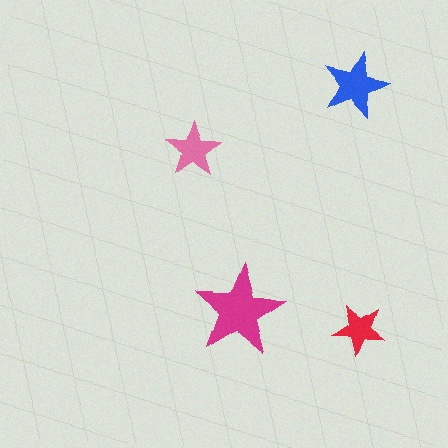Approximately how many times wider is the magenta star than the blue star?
About 1.5 times wider.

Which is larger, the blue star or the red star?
The blue one.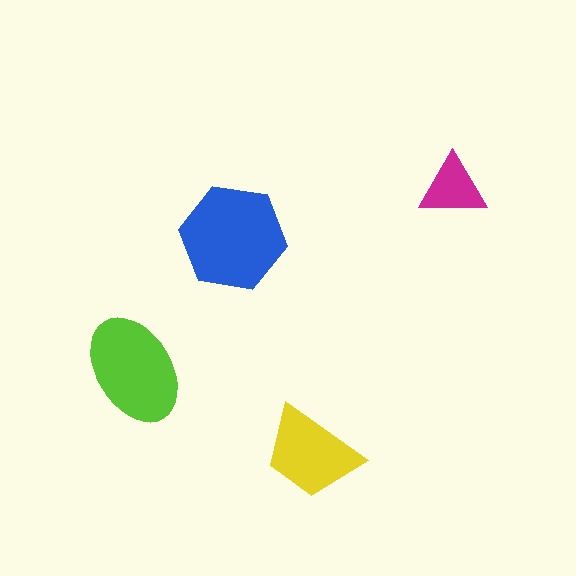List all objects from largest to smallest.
The blue hexagon, the lime ellipse, the yellow trapezoid, the magenta triangle.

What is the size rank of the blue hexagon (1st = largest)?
1st.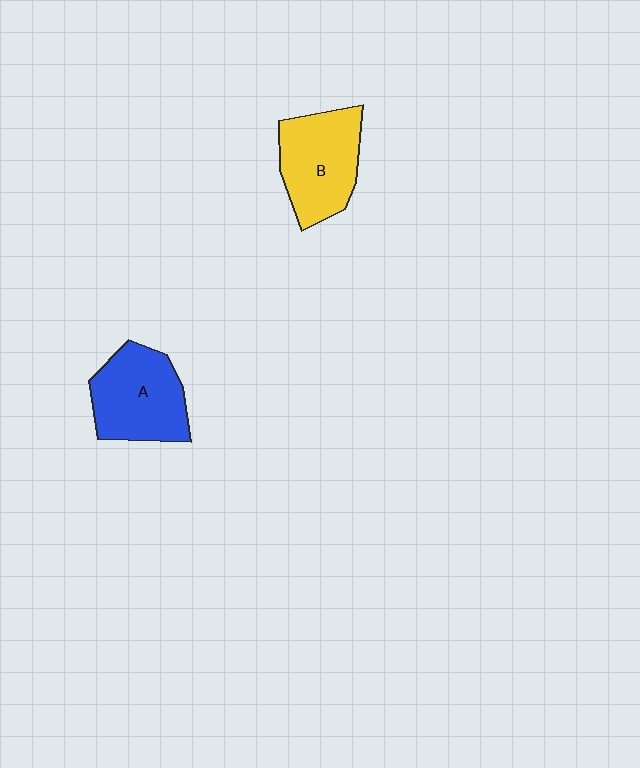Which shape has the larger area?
Shape A (blue).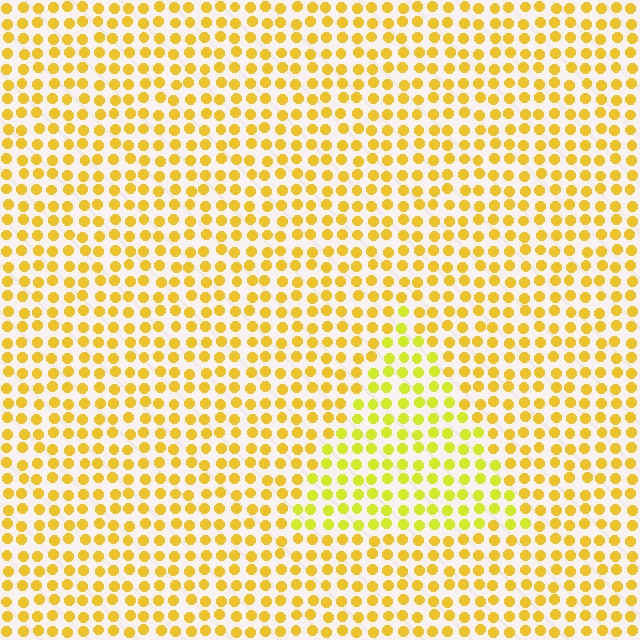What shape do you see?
I see a triangle.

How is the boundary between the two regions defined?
The boundary is defined purely by a slight shift in hue (about 22 degrees). Spacing, size, and orientation are identical on both sides.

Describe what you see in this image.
The image is filled with small yellow elements in a uniform arrangement. A triangle-shaped region is visible where the elements are tinted to a slightly different hue, forming a subtle color boundary.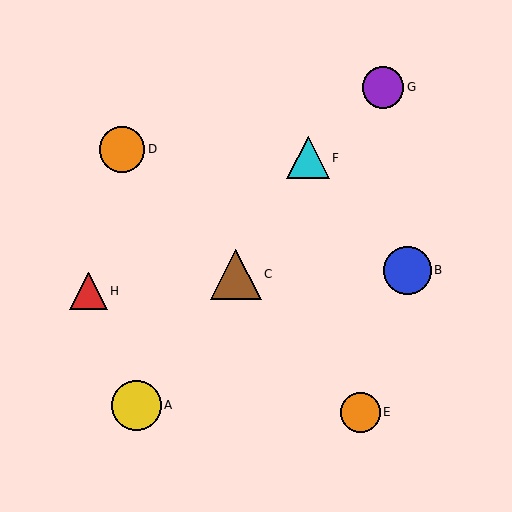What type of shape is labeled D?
Shape D is an orange circle.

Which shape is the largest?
The brown triangle (labeled C) is the largest.